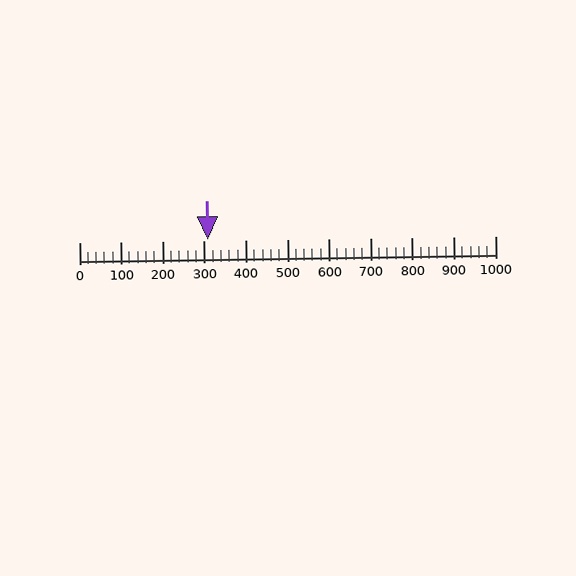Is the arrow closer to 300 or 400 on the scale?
The arrow is closer to 300.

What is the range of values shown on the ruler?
The ruler shows values from 0 to 1000.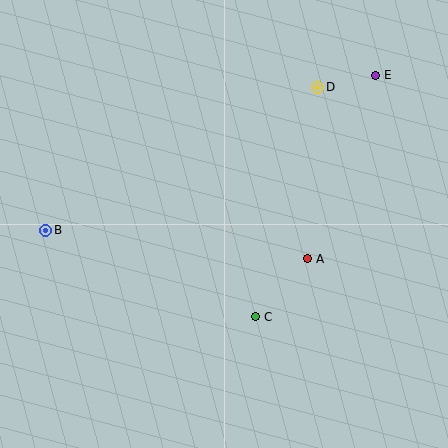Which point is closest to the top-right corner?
Point E is closest to the top-right corner.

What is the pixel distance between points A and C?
The distance between A and C is 78 pixels.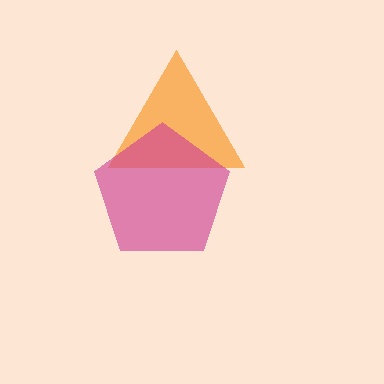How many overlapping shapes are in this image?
There are 2 overlapping shapes in the image.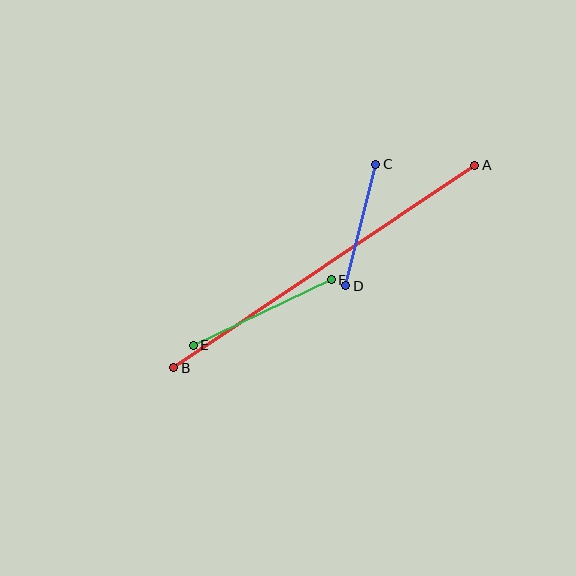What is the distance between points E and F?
The distance is approximately 153 pixels.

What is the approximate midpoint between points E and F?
The midpoint is at approximately (262, 313) pixels.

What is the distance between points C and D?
The distance is approximately 126 pixels.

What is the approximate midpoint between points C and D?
The midpoint is at approximately (361, 225) pixels.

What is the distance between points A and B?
The distance is approximately 363 pixels.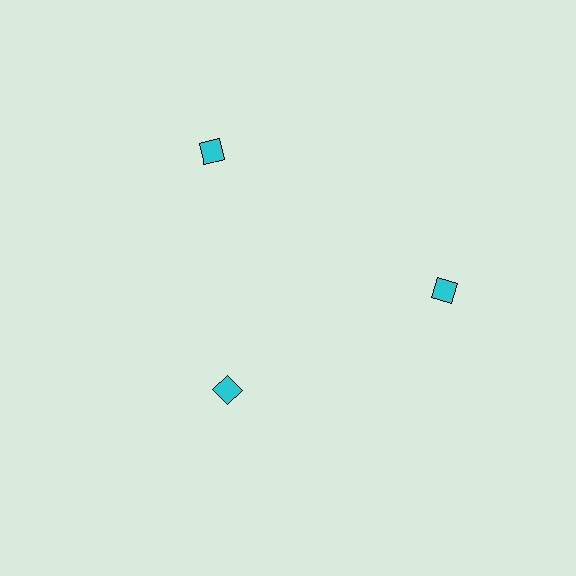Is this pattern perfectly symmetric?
No. The 3 cyan squares are arranged in a ring, but one element near the 7 o'clock position is pulled inward toward the center, breaking the 3-fold rotational symmetry.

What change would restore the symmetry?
The symmetry would be restored by moving it outward, back onto the ring so that all 3 squares sit at equal angles and equal distance from the center.